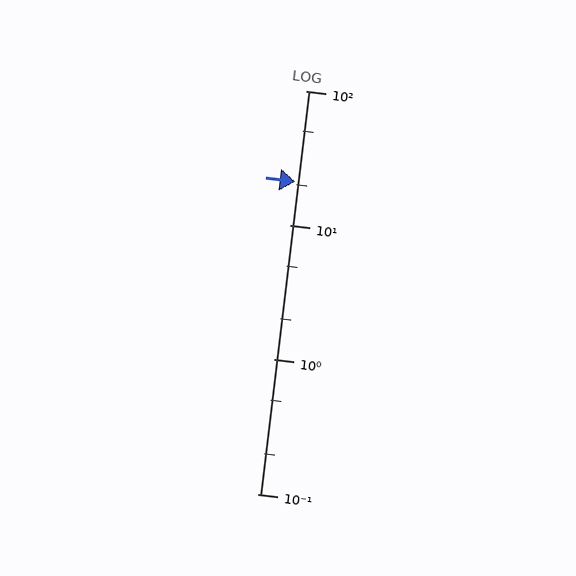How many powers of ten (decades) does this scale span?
The scale spans 3 decades, from 0.1 to 100.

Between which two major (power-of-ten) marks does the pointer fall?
The pointer is between 10 and 100.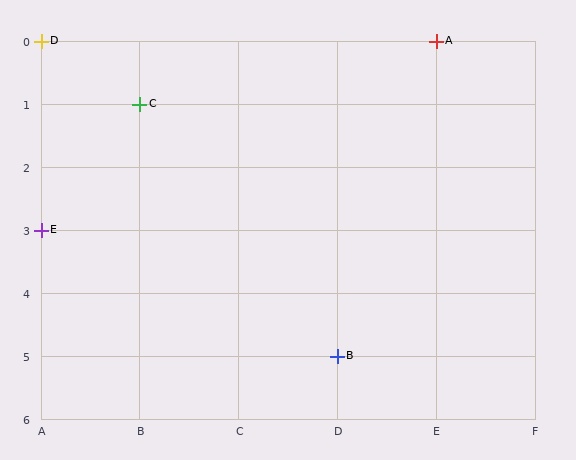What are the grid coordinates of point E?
Point E is at grid coordinates (A, 3).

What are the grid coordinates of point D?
Point D is at grid coordinates (A, 0).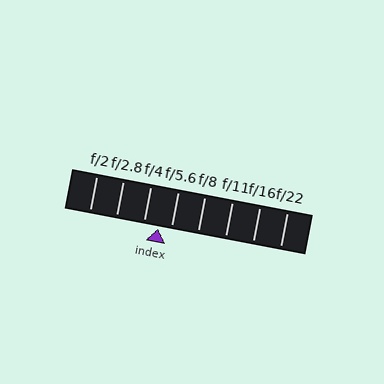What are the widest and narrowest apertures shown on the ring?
The widest aperture shown is f/2 and the narrowest is f/22.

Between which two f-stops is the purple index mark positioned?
The index mark is between f/4 and f/5.6.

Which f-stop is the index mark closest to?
The index mark is closest to f/5.6.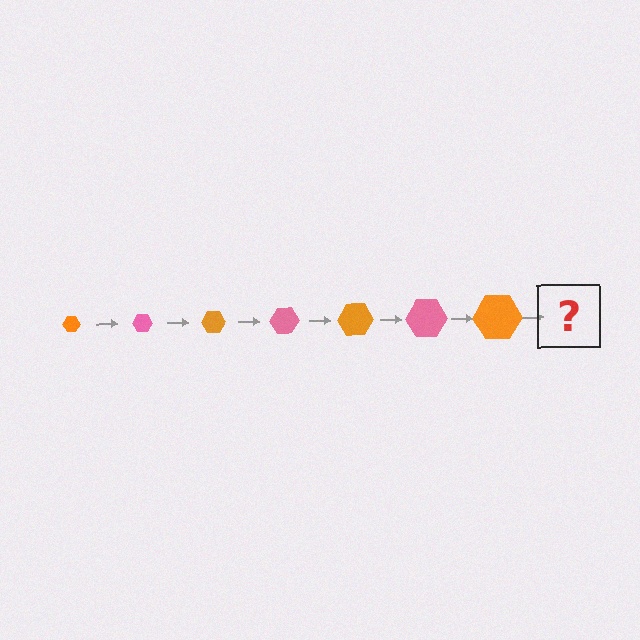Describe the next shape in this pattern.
It should be a pink hexagon, larger than the previous one.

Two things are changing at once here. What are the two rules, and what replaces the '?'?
The two rules are that the hexagon grows larger each step and the color cycles through orange and pink. The '?' should be a pink hexagon, larger than the previous one.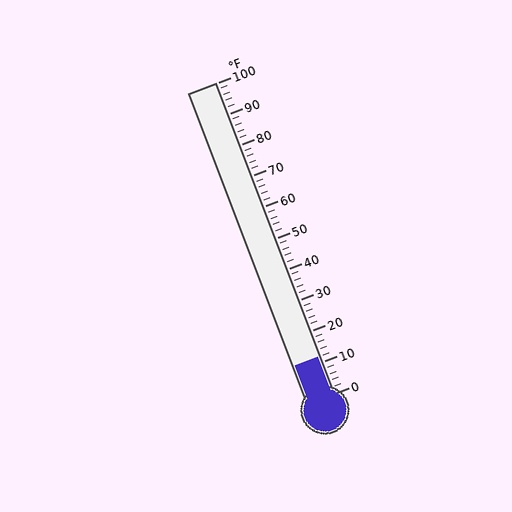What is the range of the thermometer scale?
The thermometer scale ranges from 0°F to 100°F.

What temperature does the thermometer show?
The thermometer shows approximately 12°F.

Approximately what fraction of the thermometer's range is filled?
The thermometer is filled to approximately 10% of its range.